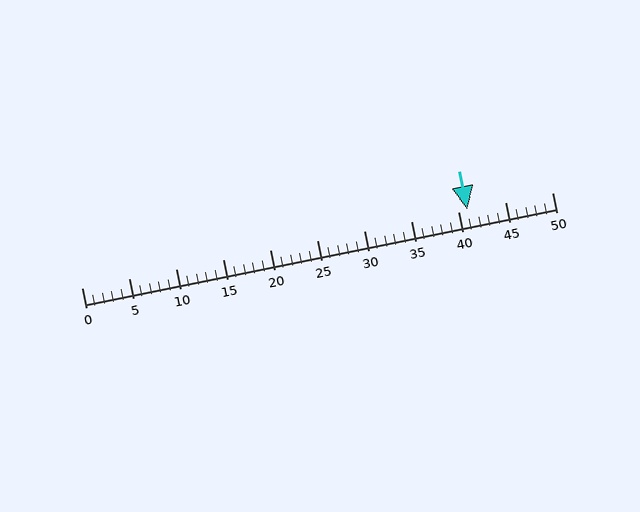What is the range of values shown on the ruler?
The ruler shows values from 0 to 50.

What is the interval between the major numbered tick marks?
The major tick marks are spaced 5 units apart.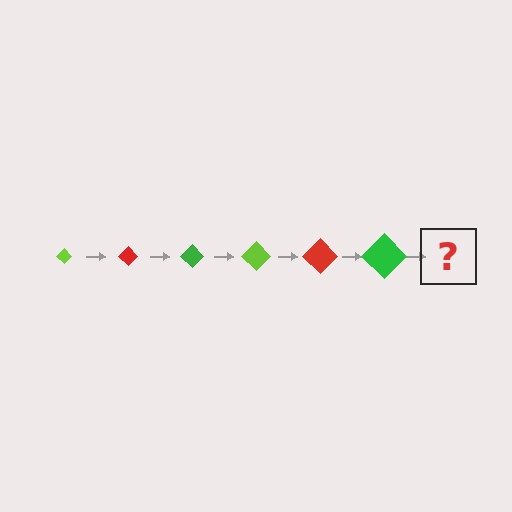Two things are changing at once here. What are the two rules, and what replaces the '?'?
The two rules are that the diamond grows larger each step and the color cycles through lime, red, and green. The '?' should be a lime diamond, larger than the previous one.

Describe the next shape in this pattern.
It should be a lime diamond, larger than the previous one.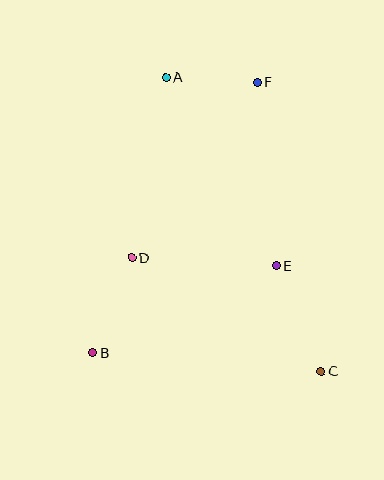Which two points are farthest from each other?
Points A and C are farthest from each other.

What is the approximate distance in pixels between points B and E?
The distance between B and E is approximately 203 pixels.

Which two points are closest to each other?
Points A and F are closest to each other.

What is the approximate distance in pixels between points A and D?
The distance between A and D is approximately 184 pixels.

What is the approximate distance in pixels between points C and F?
The distance between C and F is approximately 296 pixels.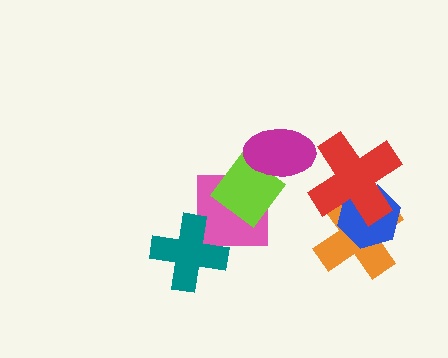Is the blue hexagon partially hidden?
Yes, it is partially covered by another shape.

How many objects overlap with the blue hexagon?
2 objects overlap with the blue hexagon.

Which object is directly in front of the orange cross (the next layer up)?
The blue hexagon is directly in front of the orange cross.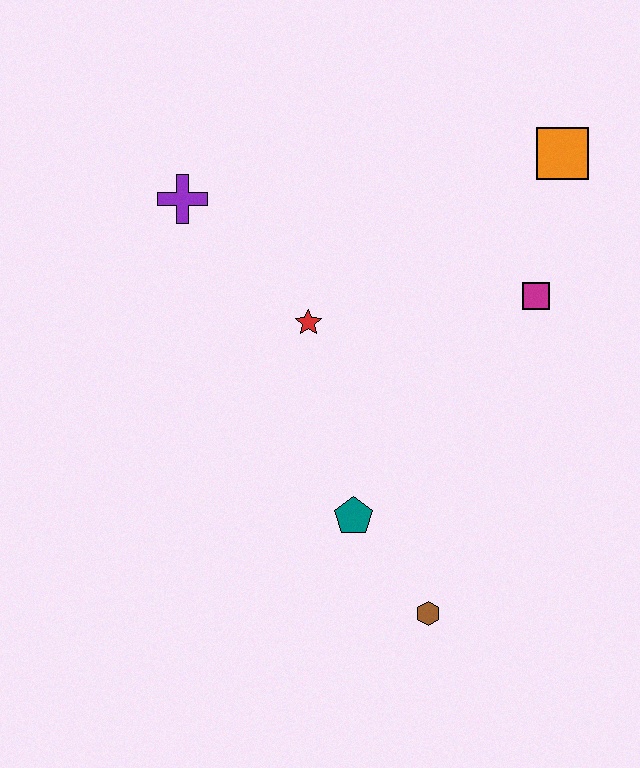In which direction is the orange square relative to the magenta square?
The orange square is above the magenta square.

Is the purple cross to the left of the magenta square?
Yes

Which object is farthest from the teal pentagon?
The orange square is farthest from the teal pentagon.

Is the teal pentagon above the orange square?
No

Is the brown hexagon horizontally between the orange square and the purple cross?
Yes